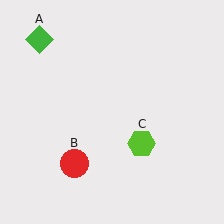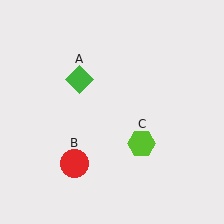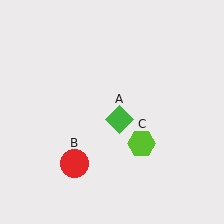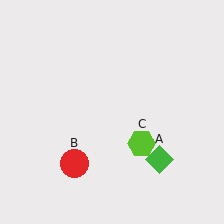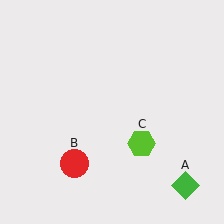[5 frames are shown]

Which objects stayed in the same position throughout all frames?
Red circle (object B) and lime hexagon (object C) remained stationary.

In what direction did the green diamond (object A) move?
The green diamond (object A) moved down and to the right.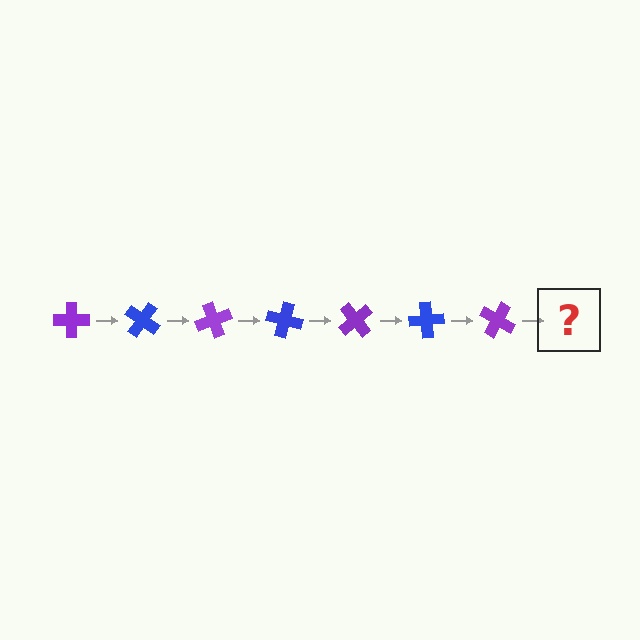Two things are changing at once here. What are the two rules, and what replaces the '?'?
The two rules are that it rotates 35 degrees each step and the color cycles through purple and blue. The '?' should be a blue cross, rotated 245 degrees from the start.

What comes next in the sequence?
The next element should be a blue cross, rotated 245 degrees from the start.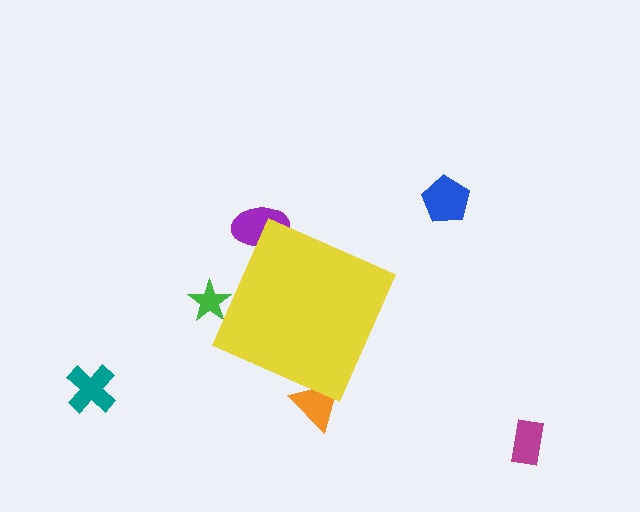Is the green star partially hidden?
Yes, the green star is partially hidden behind the yellow diamond.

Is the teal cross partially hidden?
No, the teal cross is fully visible.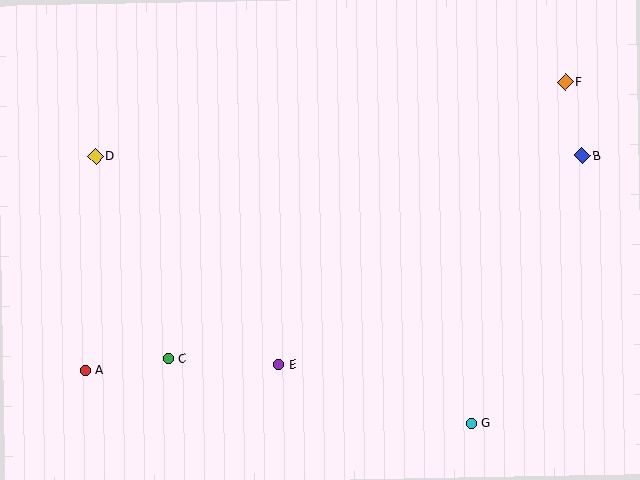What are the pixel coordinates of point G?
Point G is at (472, 423).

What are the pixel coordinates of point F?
Point F is at (565, 82).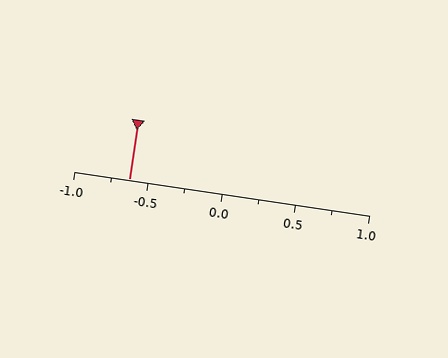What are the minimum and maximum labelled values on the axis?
The axis runs from -1.0 to 1.0.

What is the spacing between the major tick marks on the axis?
The major ticks are spaced 0.5 apart.